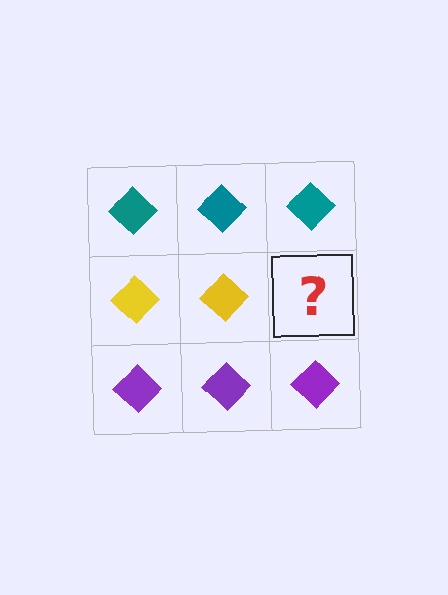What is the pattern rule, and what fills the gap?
The rule is that each row has a consistent color. The gap should be filled with a yellow diamond.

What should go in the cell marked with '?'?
The missing cell should contain a yellow diamond.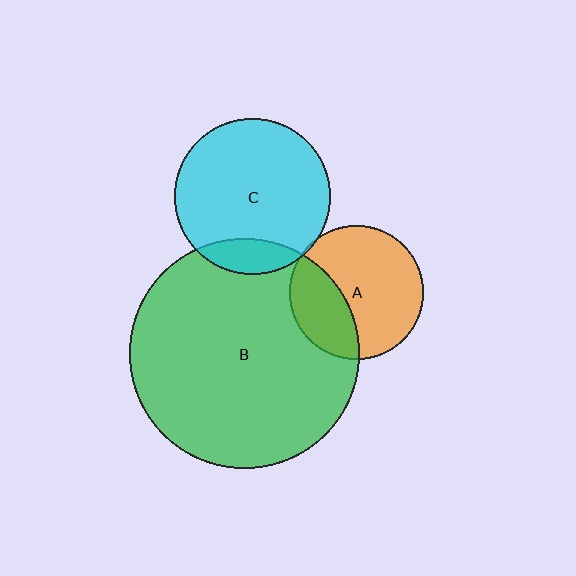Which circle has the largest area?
Circle B (green).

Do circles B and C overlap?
Yes.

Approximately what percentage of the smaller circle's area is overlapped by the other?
Approximately 15%.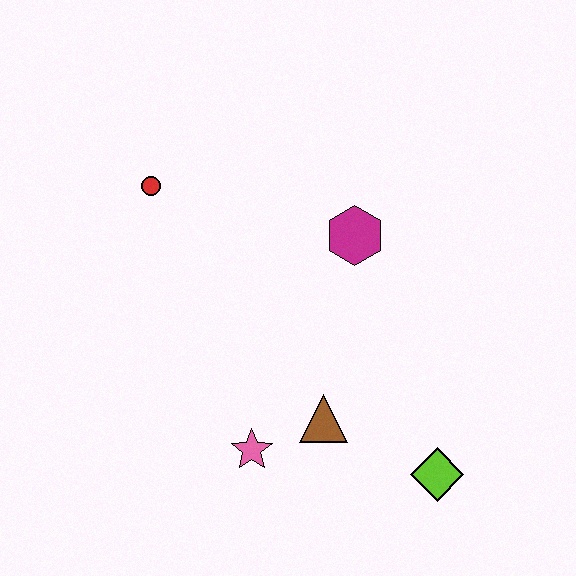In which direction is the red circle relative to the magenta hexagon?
The red circle is to the left of the magenta hexagon.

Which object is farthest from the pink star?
The red circle is farthest from the pink star.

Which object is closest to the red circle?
The magenta hexagon is closest to the red circle.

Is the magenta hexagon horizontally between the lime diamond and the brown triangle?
Yes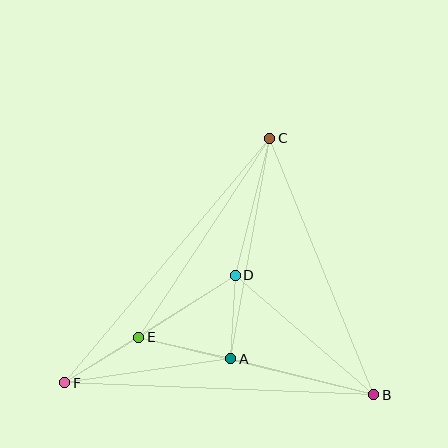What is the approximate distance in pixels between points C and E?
The distance between C and E is approximately 238 pixels.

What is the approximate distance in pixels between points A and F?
The distance between A and F is approximately 168 pixels.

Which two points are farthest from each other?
Points C and F are farthest from each other.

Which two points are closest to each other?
Points A and D are closest to each other.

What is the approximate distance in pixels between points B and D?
The distance between B and D is approximately 183 pixels.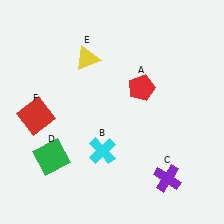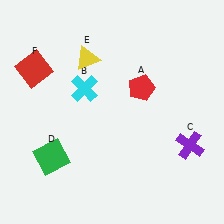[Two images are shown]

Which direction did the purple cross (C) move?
The purple cross (C) moved up.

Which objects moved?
The objects that moved are: the cyan cross (B), the purple cross (C), the red square (F).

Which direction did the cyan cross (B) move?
The cyan cross (B) moved up.